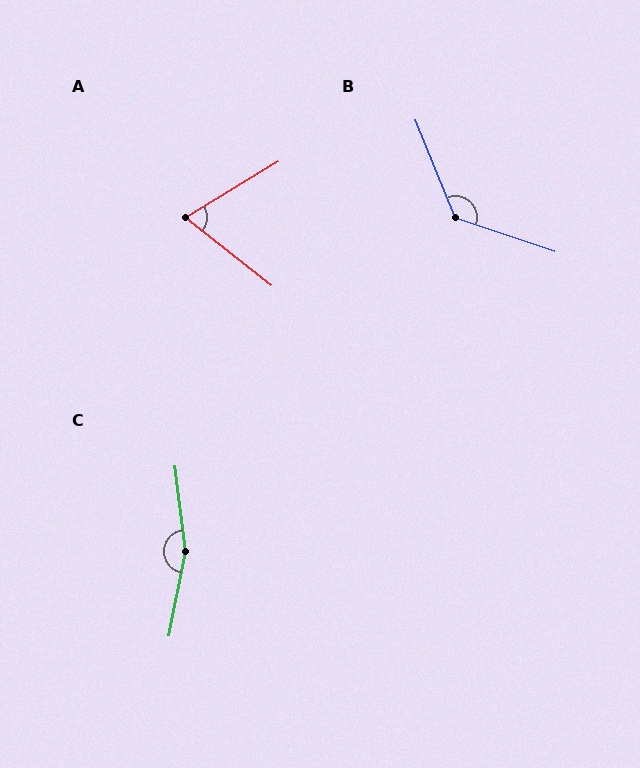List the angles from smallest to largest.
A (69°), B (130°), C (162°).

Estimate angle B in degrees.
Approximately 130 degrees.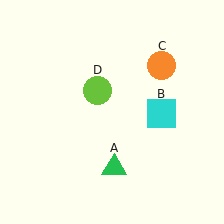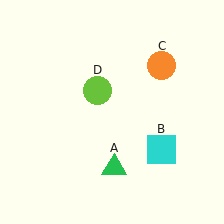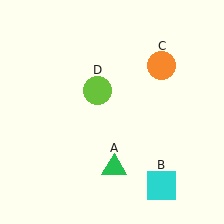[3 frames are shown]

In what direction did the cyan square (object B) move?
The cyan square (object B) moved down.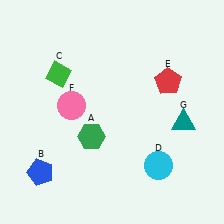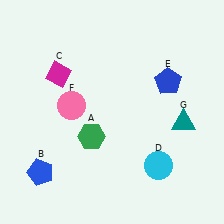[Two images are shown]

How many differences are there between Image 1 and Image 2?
There are 2 differences between the two images.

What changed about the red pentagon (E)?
In Image 1, E is red. In Image 2, it changed to blue.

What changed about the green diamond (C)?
In Image 1, C is green. In Image 2, it changed to magenta.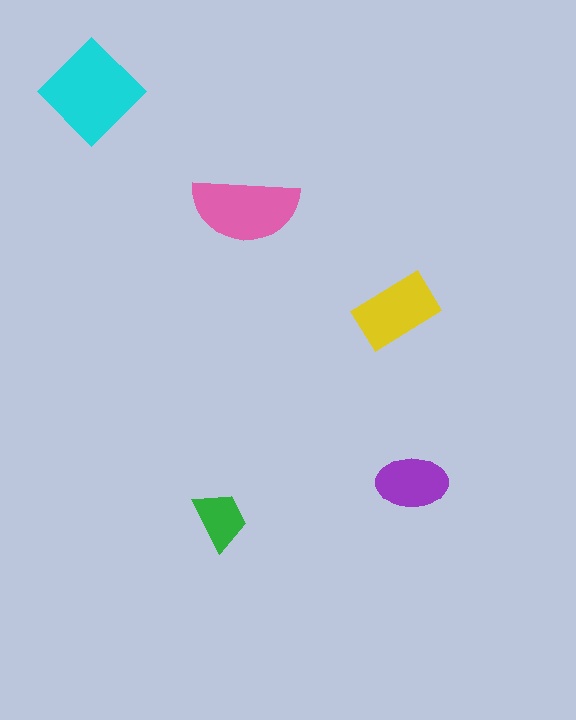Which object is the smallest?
The green trapezoid.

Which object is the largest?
The cyan diamond.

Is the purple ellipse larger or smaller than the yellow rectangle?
Smaller.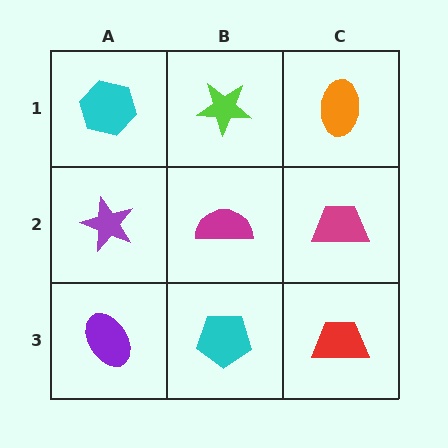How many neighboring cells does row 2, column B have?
4.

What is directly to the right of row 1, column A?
A lime star.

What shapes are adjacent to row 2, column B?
A lime star (row 1, column B), a cyan pentagon (row 3, column B), a purple star (row 2, column A), a magenta trapezoid (row 2, column C).